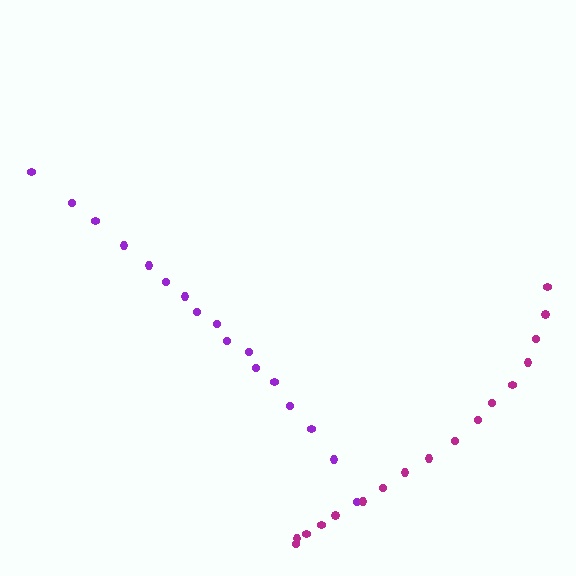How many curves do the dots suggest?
There are 2 distinct paths.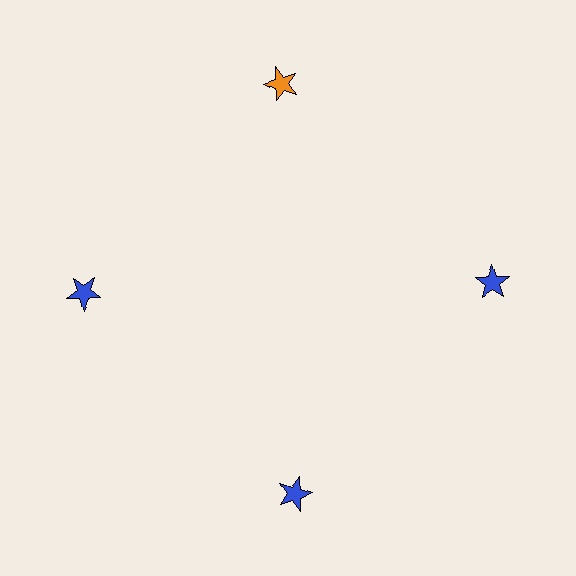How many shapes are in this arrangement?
There are 4 shapes arranged in a ring pattern.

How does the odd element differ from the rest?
It has a different color: orange instead of blue.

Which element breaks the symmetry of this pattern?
The orange star at roughly the 12 o'clock position breaks the symmetry. All other shapes are blue stars.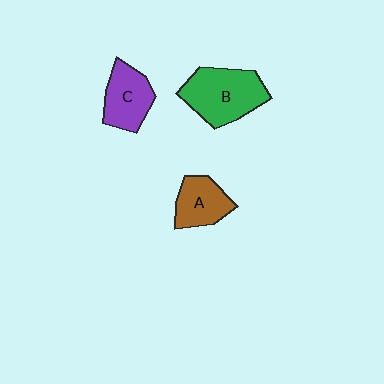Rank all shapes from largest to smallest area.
From largest to smallest: B (green), C (purple), A (brown).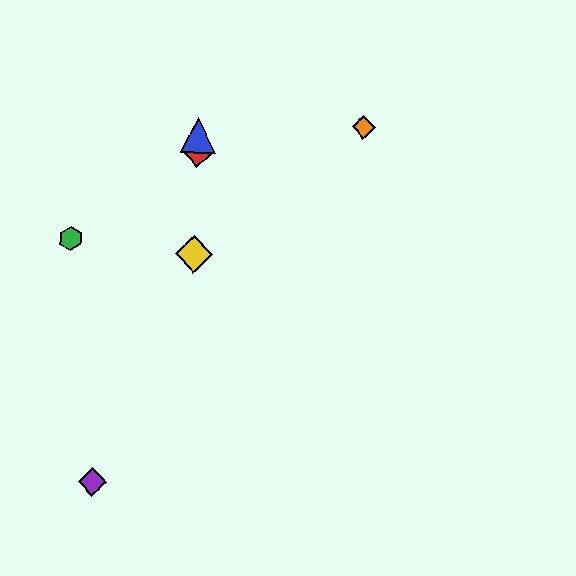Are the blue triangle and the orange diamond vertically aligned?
No, the blue triangle is at x≈198 and the orange diamond is at x≈364.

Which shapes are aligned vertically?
The red diamond, the blue triangle, the yellow diamond are aligned vertically.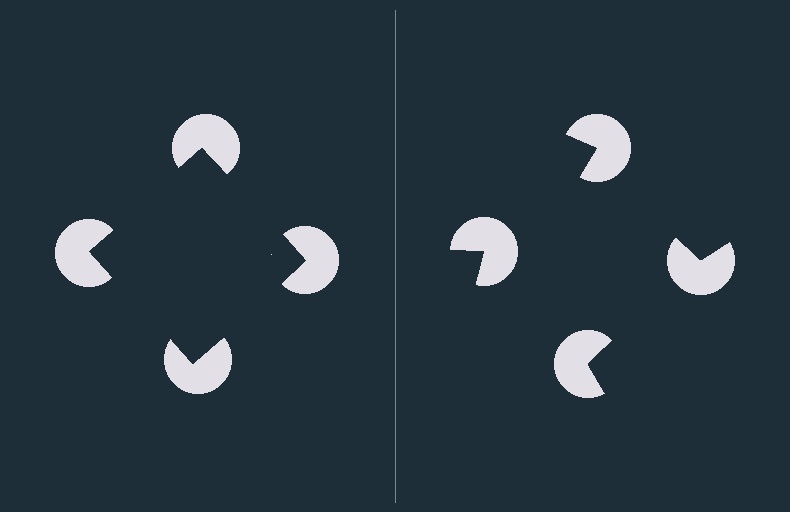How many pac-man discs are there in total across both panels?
8 — 4 on each side.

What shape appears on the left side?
An illusory square.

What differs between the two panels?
The pac-man discs are positioned identically on both sides; only the wedge orientations differ. On the left they align to a square; on the right they are misaligned.